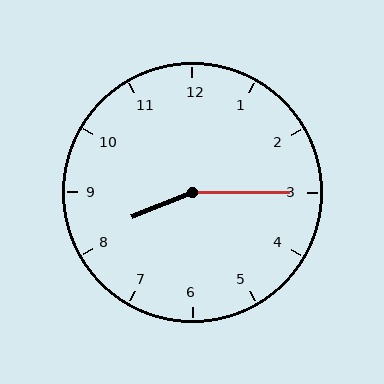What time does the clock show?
8:15.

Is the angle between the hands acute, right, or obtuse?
It is obtuse.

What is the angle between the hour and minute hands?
Approximately 158 degrees.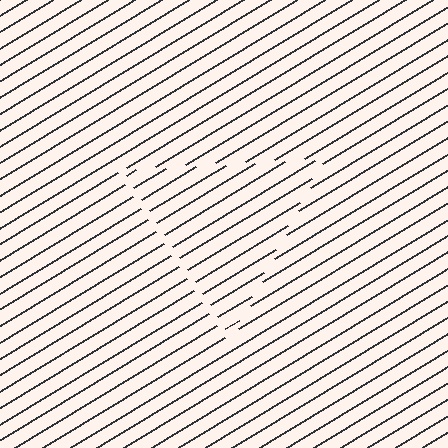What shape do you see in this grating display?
An illusory triangle. The interior of the shape contains the same grating, shifted by half a period — the contour is defined by the phase discontinuity where line-ends from the inner and outer gratings abut.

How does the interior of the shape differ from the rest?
The interior of the shape contains the same grating, shifted by half a period — the contour is defined by the phase discontinuity where line-ends from the inner and outer gratings abut.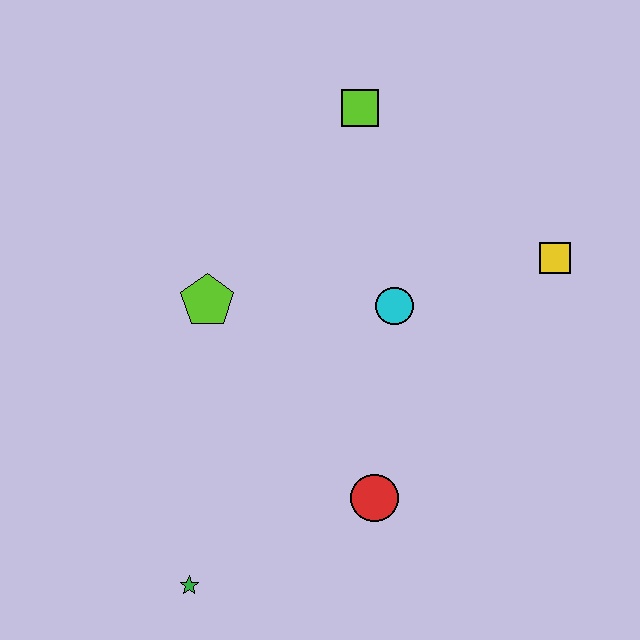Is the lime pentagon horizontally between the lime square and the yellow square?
No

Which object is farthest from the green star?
The lime square is farthest from the green star.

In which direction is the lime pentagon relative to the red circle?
The lime pentagon is above the red circle.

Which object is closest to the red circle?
The cyan circle is closest to the red circle.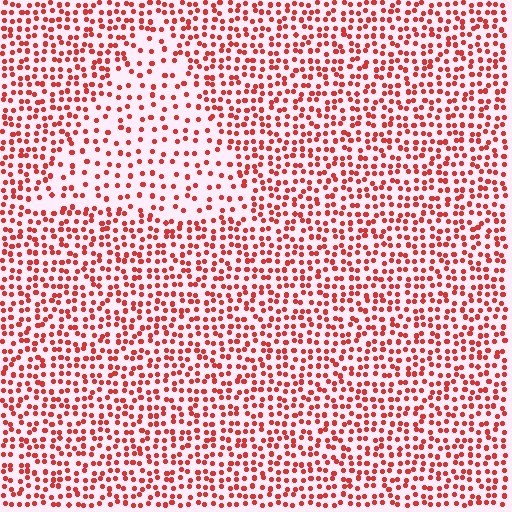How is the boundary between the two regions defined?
The boundary is defined by a change in element density (approximately 2.0x ratio). All elements are the same color, size, and shape.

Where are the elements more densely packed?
The elements are more densely packed outside the triangle boundary.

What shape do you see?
I see a triangle.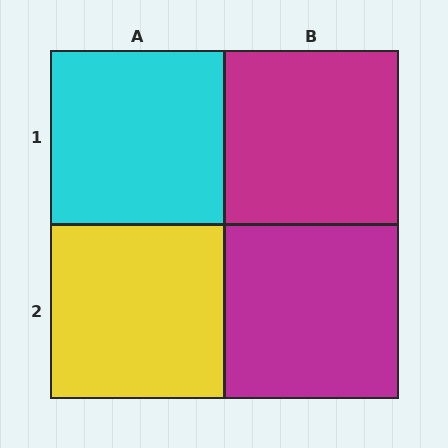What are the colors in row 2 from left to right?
Yellow, magenta.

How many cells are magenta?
2 cells are magenta.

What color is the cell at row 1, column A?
Cyan.